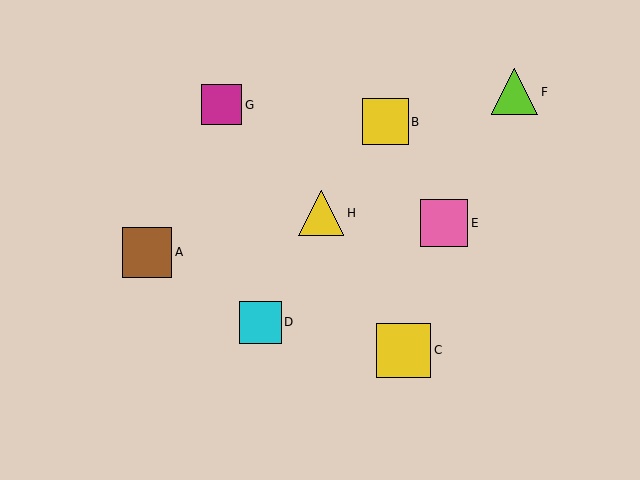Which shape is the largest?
The yellow square (labeled C) is the largest.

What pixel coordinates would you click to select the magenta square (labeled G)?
Click at (222, 105) to select the magenta square G.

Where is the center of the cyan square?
The center of the cyan square is at (260, 322).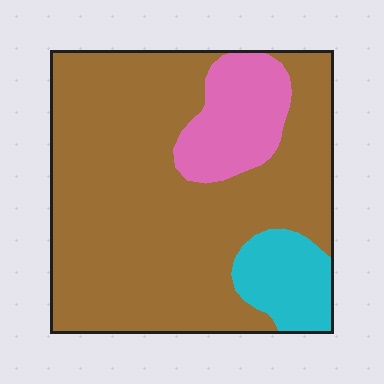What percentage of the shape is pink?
Pink covers about 15% of the shape.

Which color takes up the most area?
Brown, at roughly 75%.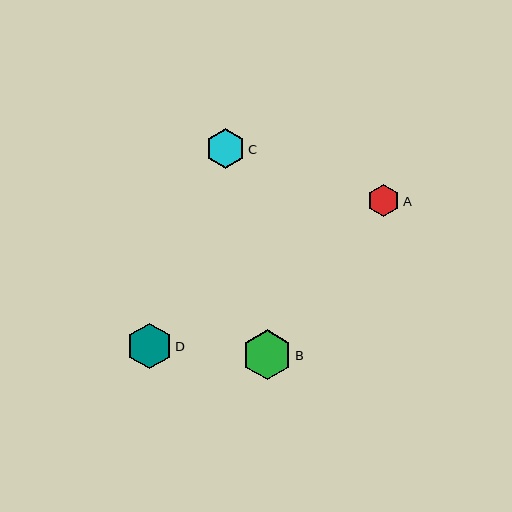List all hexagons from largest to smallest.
From largest to smallest: B, D, C, A.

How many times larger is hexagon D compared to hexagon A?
Hexagon D is approximately 1.4 times the size of hexagon A.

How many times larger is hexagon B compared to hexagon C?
Hexagon B is approximately 1.3 times the size of hexagon C.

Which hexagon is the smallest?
Hexagon A is the smallest with a size of approximately 32 pixels.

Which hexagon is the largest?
Hexagon B is the largest with a size of approximately 50 pixels.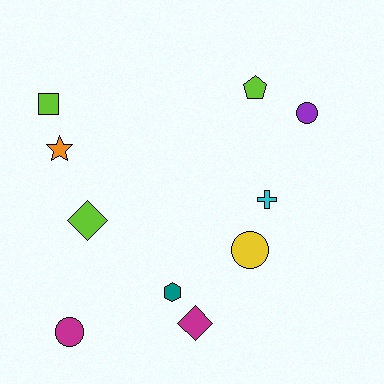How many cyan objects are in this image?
There is 1 cyan object.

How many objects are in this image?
There are 10 objects.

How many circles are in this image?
There are 3 circles.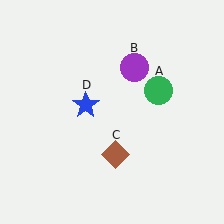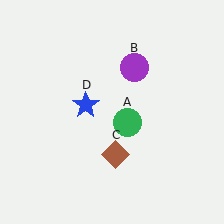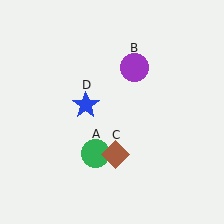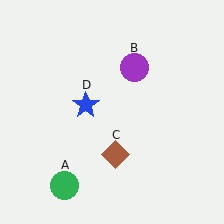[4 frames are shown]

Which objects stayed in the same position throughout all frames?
Purple circle (object B) and brown diamond (object C) and blue star (object D) remained stationary.